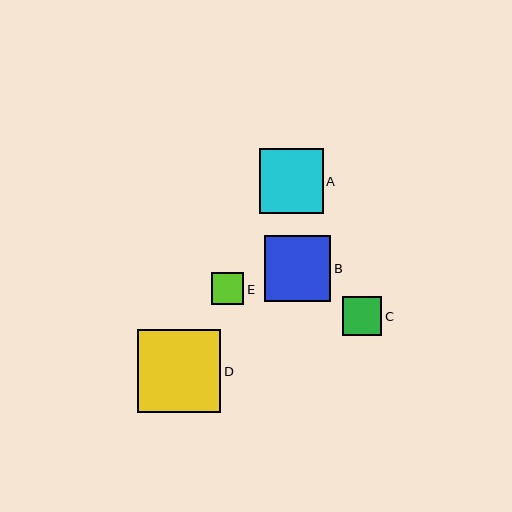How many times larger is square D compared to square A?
Square D is approximately 1.3 times the size of square A.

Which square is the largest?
Square D is the largest with a size of approximately 83 pixels.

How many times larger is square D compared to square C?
Square D is approximately 2.1 times the size of square C.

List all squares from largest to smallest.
From largest to smallest: D, B, A, C, E.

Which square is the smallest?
Square E is the smallest with a size of approximately 33 pixels.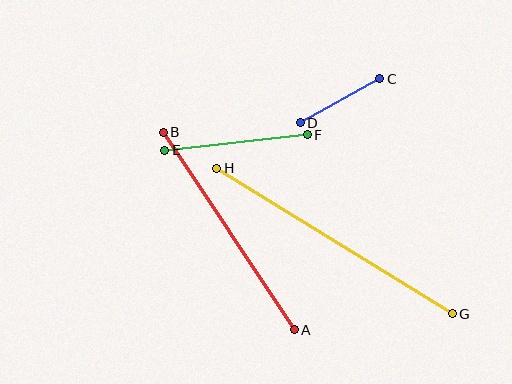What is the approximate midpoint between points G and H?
The midpoint is at approximately (335, 241) pixels.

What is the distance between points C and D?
The distance is approximately 91 pixels.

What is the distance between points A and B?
The distance is approximately 237 pixels.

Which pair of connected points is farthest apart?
Points G and H are farthest apart.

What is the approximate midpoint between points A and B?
The midpoint is at approximately (229, 231) pixels.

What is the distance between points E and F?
The distance is approximately 143 pixels.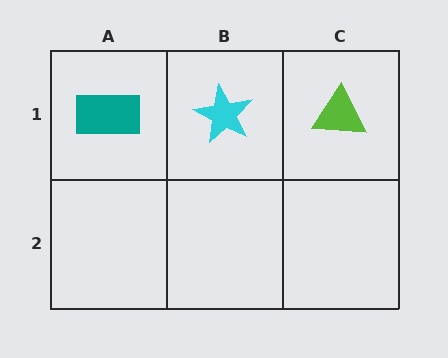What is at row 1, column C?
A lime triangle.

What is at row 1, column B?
A cyan star.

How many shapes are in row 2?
0 shapes.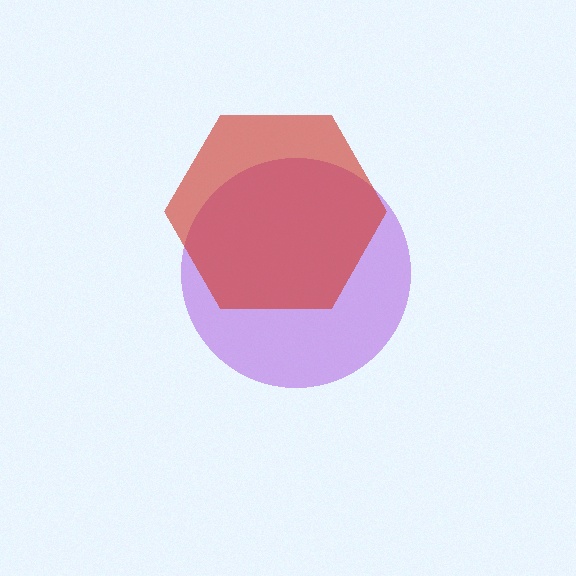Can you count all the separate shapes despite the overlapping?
Yes, there are 2 separate shapes.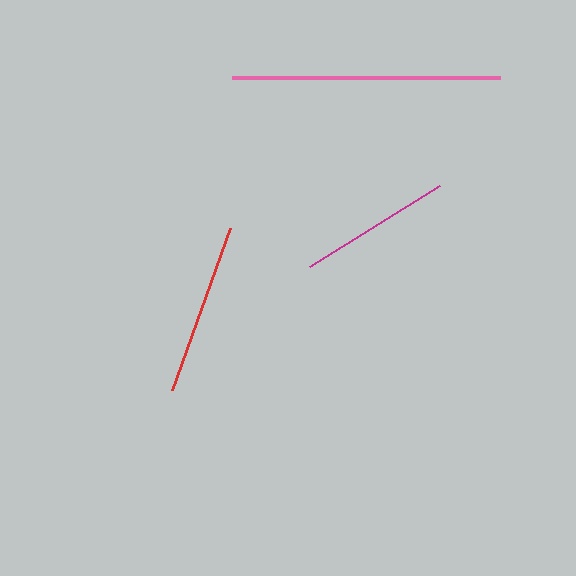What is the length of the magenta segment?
The magenta segment is approximately 153 pixels long.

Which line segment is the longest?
The pink line is the longest at approximately 268 pixels.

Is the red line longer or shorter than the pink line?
The pink line is longer than the red line.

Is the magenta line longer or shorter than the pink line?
The pink line is longer than the magenta line.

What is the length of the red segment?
The red segment is approximately 172 pixels long.